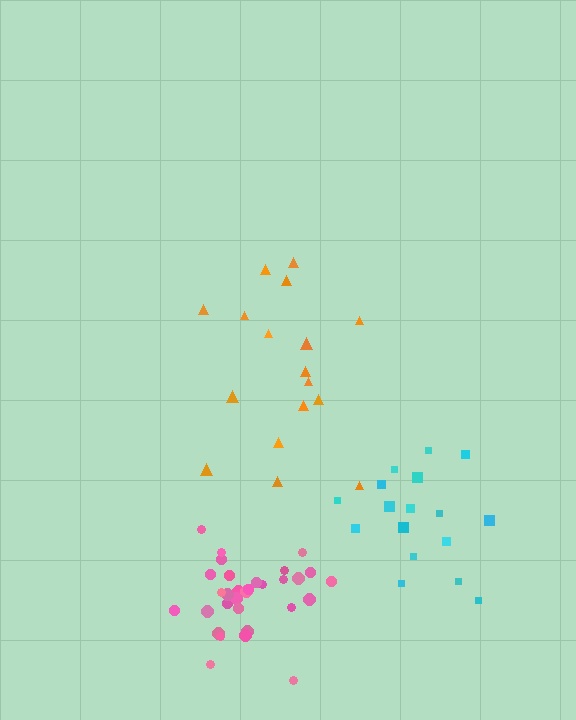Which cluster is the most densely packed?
Pink.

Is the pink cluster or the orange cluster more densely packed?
Pink.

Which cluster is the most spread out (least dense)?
Orange.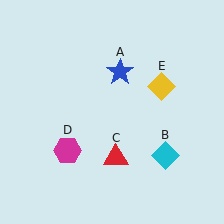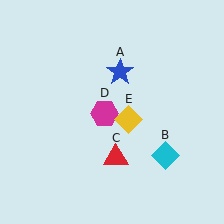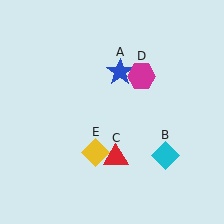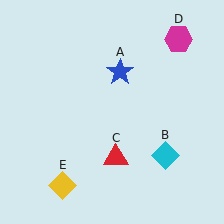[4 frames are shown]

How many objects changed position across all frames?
2 objects changed position: magenta hexagon (object D), yellow diamond (object E).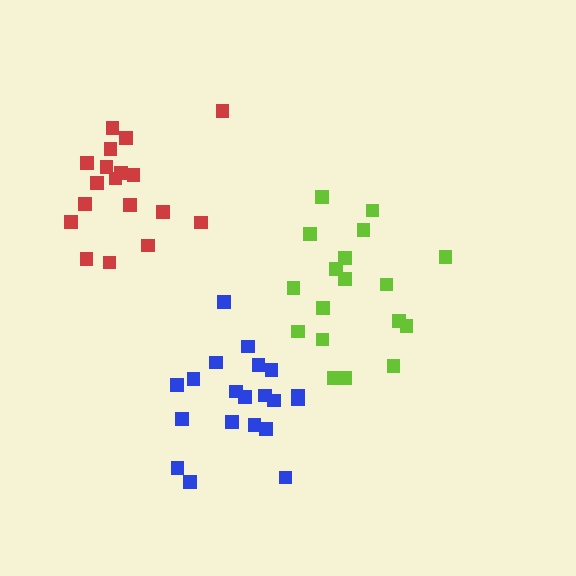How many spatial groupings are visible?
There are 3 spatial groupings.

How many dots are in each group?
Group 1: 18 dots, Group 2: 20 dots, Group 3: 18 dots (56 total).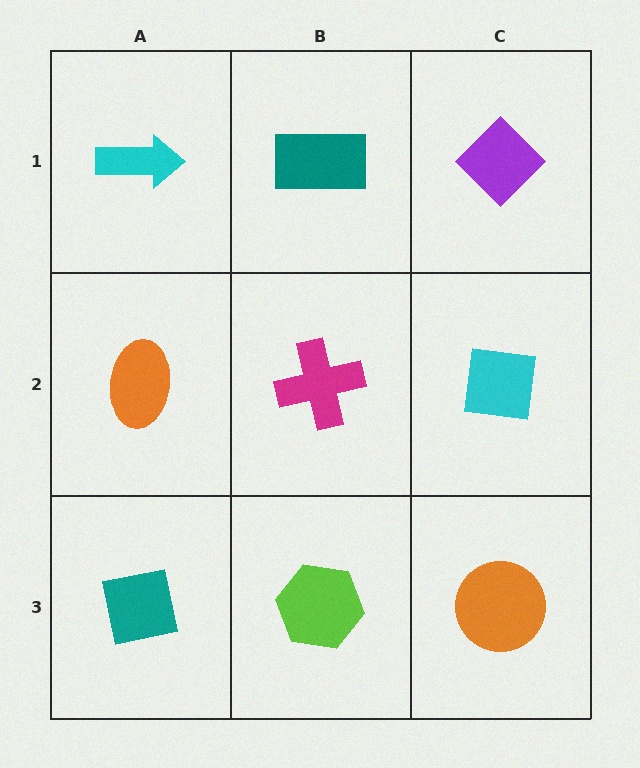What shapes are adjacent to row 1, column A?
An orange ellipse (row 2, column A), a teal rectangle (row 1, column B).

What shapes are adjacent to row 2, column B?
A teal rectangle (row 1, column B), a lime hexagon (row 3, column B), an orange ellipse (row 2, column A), a cyan square (row 2, column C).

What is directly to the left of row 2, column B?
An orange ellipse.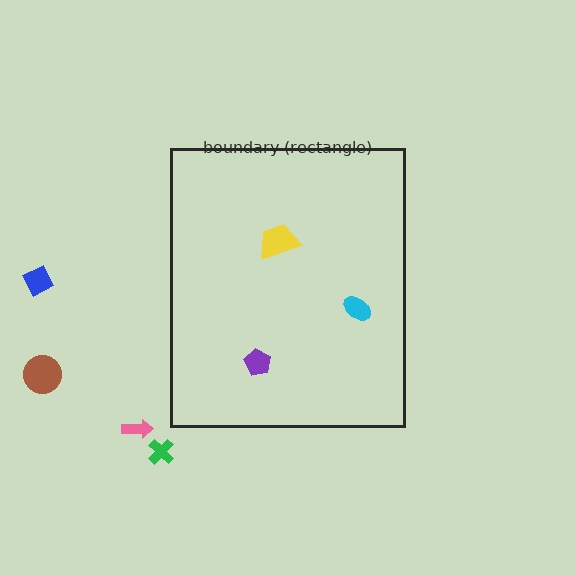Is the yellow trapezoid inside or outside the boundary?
Inside.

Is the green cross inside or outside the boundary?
Outside.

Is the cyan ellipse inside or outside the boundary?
Inside.